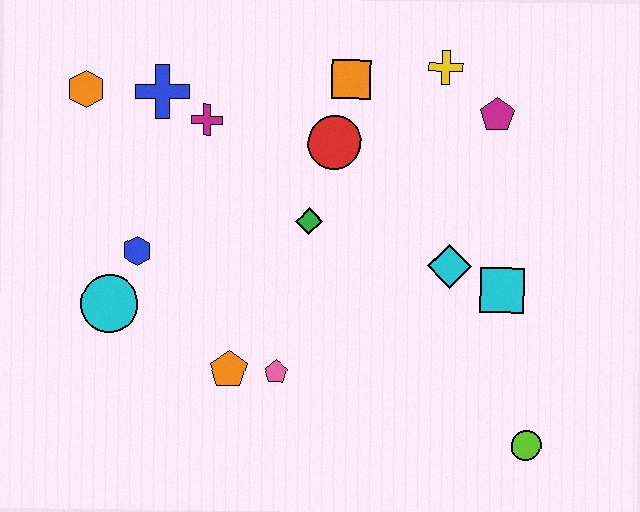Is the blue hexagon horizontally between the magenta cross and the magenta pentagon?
No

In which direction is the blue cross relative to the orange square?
The blue cross is to the left of the orange square.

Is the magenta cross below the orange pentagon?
No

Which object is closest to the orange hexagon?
The blue cross is closest to the orange hexagon.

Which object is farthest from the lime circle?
The orange hexagon is farthest from the lime circle.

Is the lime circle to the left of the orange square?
No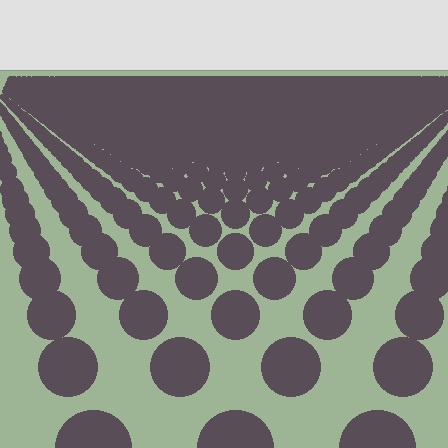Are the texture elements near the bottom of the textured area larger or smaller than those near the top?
Larger. Near the bottom, elements are closer to the viewer and appear at a bigger on-screen size.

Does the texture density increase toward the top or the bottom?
Density increases toward the top.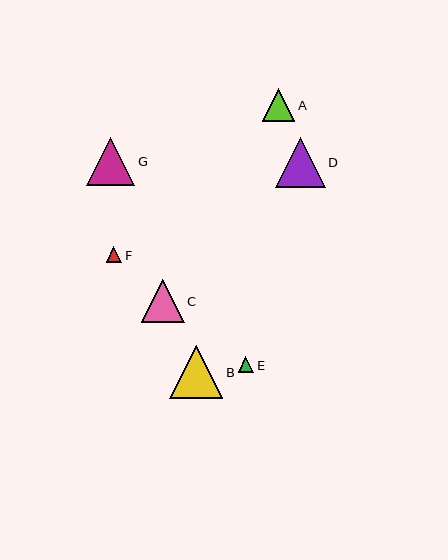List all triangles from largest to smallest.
From largest to smallest: B, D, G, C, A, E, F.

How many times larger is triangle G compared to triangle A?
Triangle G is approximately 1.5 times the size of triangle A.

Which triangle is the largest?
Triangle B is the largest with a size of approximately 53 pixels.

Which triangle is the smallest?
Triangle F is the smallest with a size of approximately 15 pixels.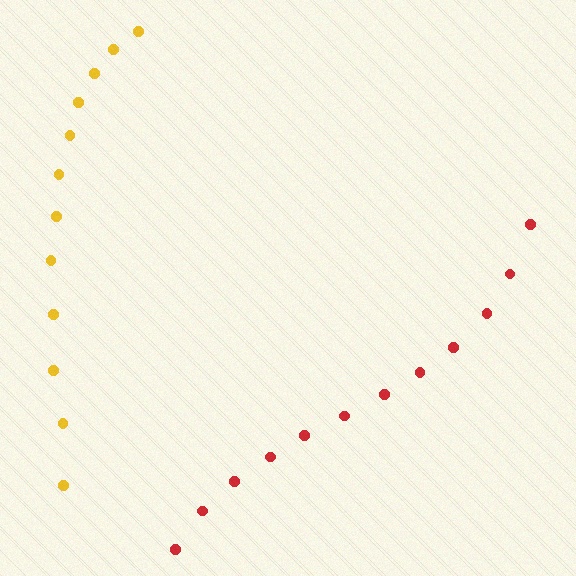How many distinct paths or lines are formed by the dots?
There are 2 distinct paths.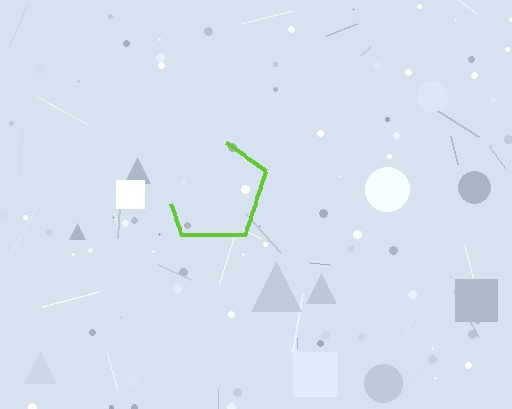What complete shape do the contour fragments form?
The contour fragments form a pentagon.